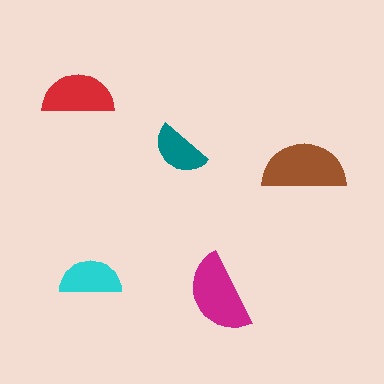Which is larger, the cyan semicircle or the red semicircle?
The red one.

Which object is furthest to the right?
The brown semicircle is rightmost.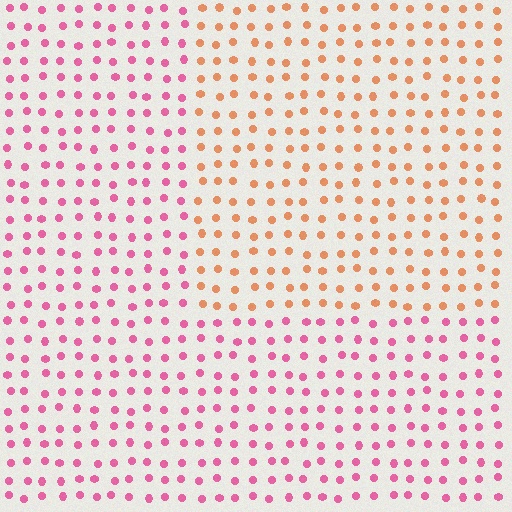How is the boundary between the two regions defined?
The boundary is defined purely by a slight shift in hue (about 50 degrees). Spacing, size, and orientation are identical on both sides.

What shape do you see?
I see a rectangle.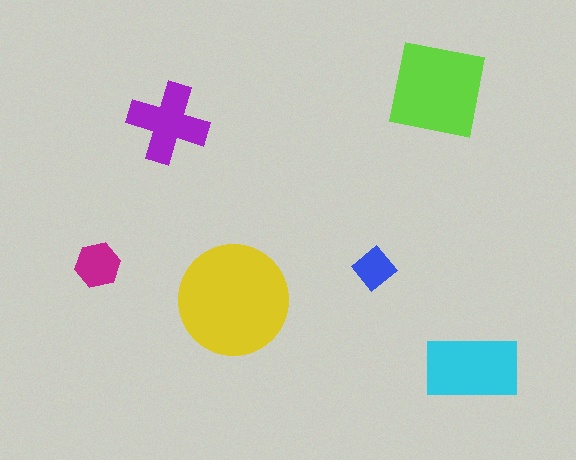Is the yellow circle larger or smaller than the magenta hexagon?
Larger.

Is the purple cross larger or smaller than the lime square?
Smaller.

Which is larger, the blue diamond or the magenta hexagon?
The magenta hexagon.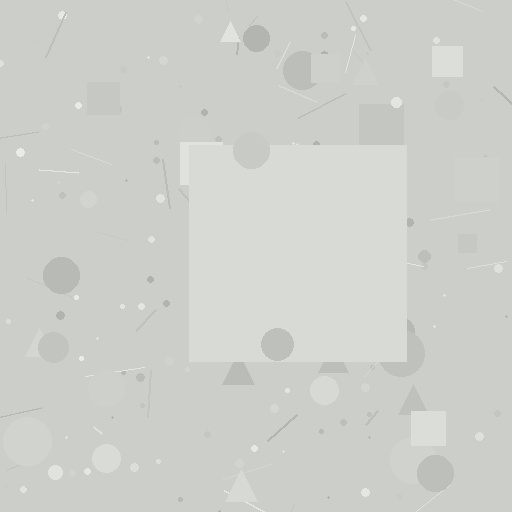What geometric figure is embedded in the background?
A square is embedded in the background.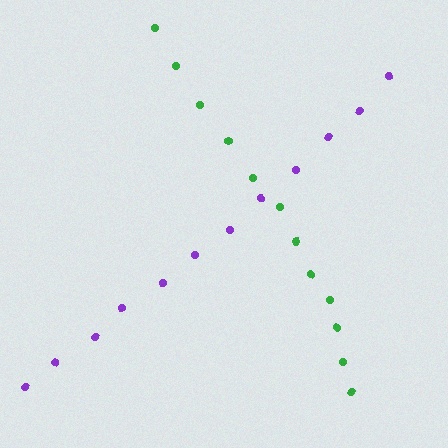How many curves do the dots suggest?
There are 2 distinct paths.